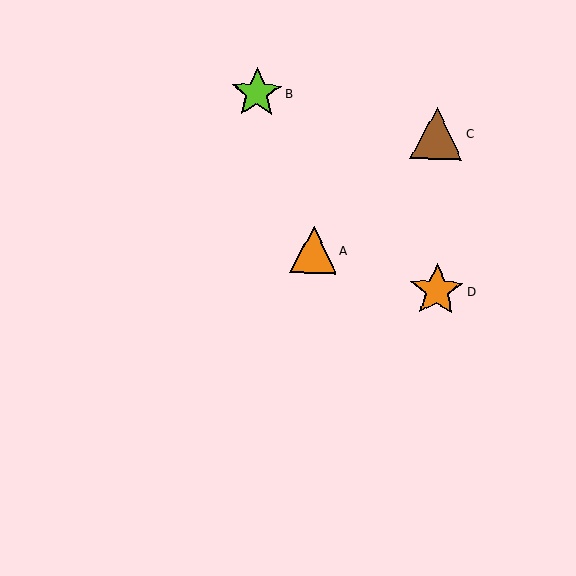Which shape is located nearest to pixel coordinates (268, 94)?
The lime star (labeled B) at (257, 93) is nearest to that location.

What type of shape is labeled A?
Shape A is an orange triangle.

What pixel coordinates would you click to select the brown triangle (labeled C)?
Click at (437, 133) to select the brown triangle C.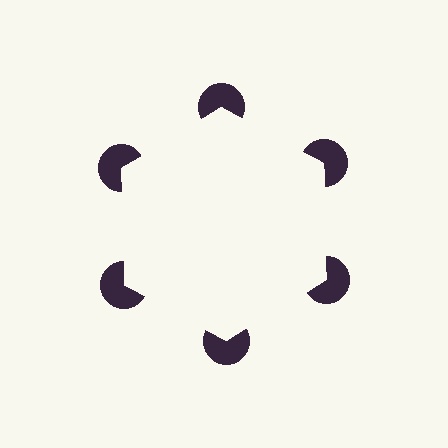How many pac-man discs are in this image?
There are 6 — one at each vertex of the illusory hexagon.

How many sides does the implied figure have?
6 sides.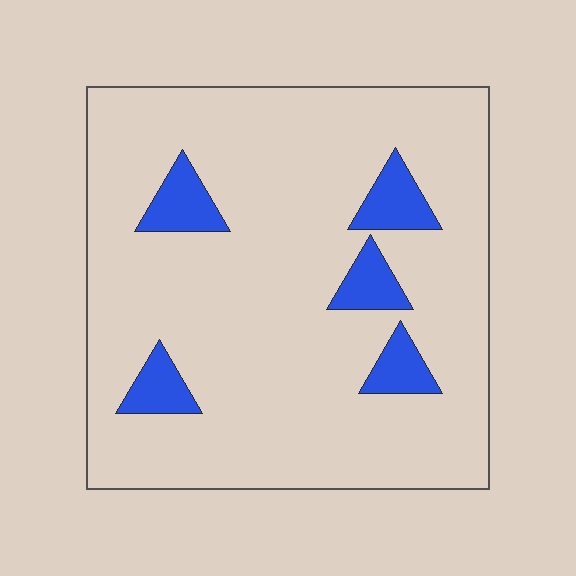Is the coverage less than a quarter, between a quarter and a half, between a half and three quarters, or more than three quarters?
Less than a quarter.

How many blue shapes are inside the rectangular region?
5.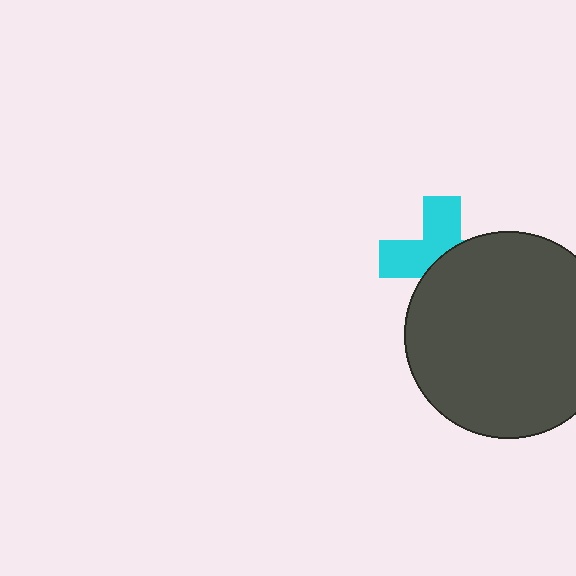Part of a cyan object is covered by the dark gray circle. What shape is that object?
It is a cross.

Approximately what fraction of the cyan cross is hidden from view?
Roughly 51% of the cyan cross is hidden behind the dark gray circle.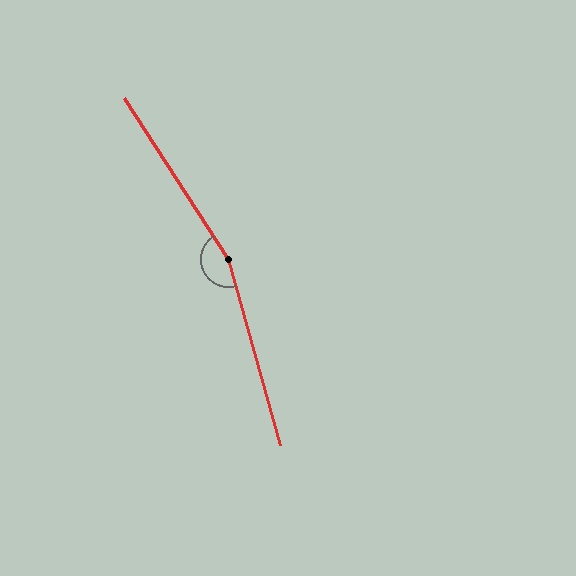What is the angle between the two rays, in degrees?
Approximately 163 degrees.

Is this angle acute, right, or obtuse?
It is obtuse.